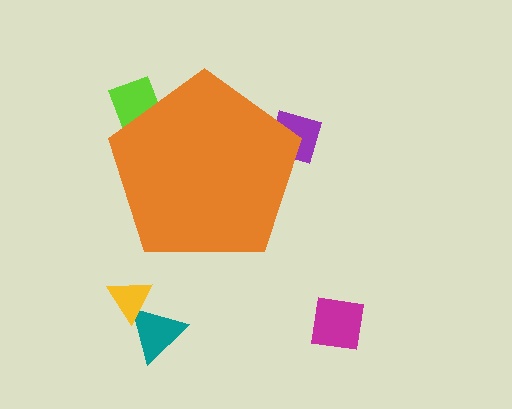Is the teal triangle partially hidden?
No, the teal triangle is fully visible.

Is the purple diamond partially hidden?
Yes, the purple diamond is partially hidden behind the orange pentagon.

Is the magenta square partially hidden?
No, the magenta square is fully visible.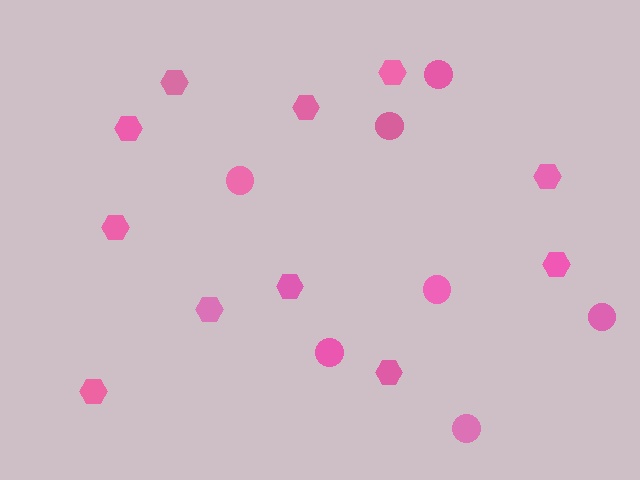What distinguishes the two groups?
There are 2 groups: one group of hexagons (11) and one group of circles (7).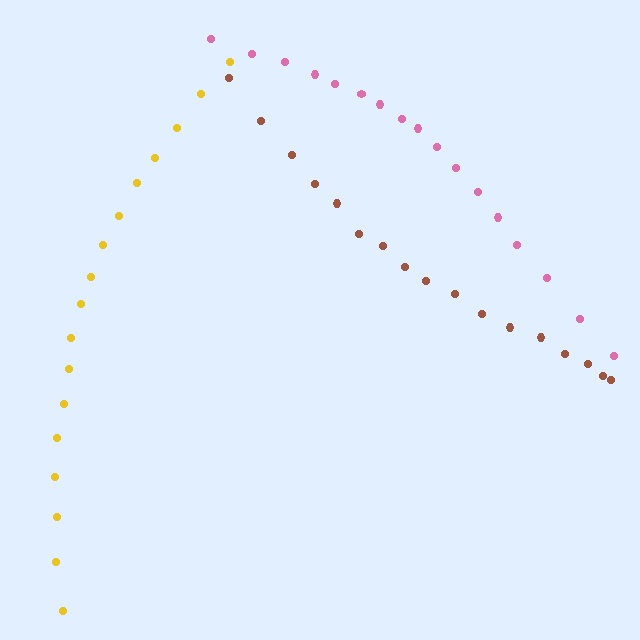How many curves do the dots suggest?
There are 3 distinct paths.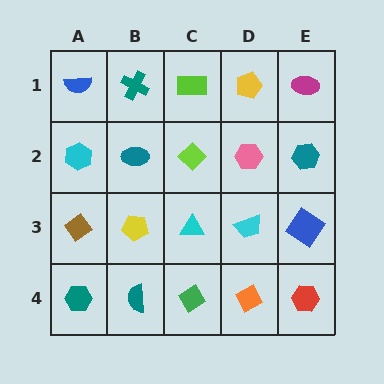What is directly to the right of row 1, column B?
A lime rectangle.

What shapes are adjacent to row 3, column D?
A pink hexagon (row 2, column D), an orange diamond (row 4, column D), a cyan triangle (row 3, column C), a blue diamond (row 3, column E).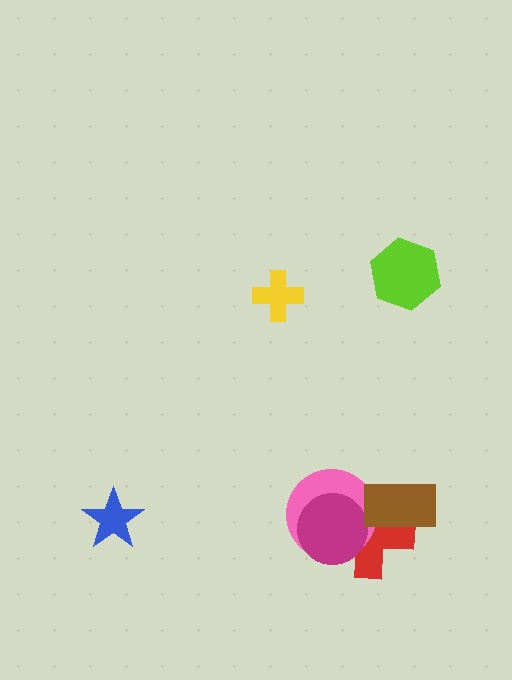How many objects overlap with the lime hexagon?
0 objects overlap with the lime hexagon.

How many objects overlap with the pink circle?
3 objects overlap with the pink circle.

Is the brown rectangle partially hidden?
No, no other shape covers it.